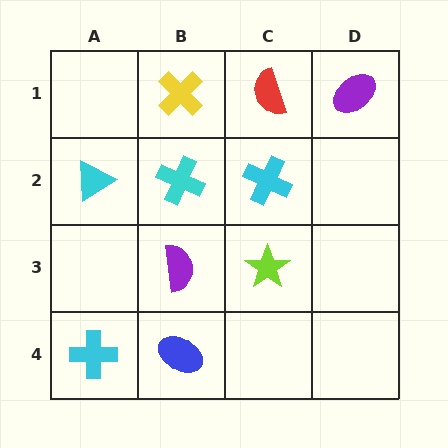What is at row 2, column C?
A cyan cross.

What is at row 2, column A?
A cyan triangle.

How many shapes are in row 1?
3 shapes.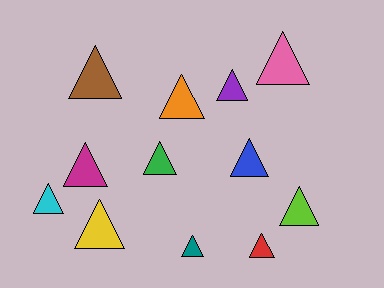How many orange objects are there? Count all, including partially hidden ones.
There is 1 orange object.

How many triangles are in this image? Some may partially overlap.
There are 12 triangles.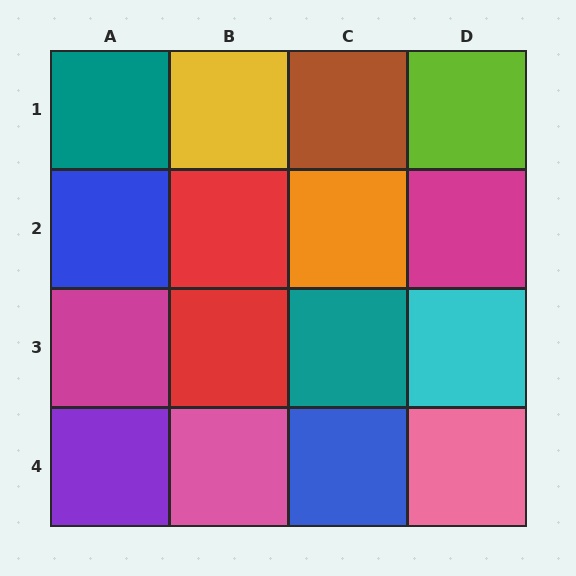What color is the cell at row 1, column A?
Teal.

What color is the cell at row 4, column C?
Blue.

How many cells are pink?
2 cells are pink.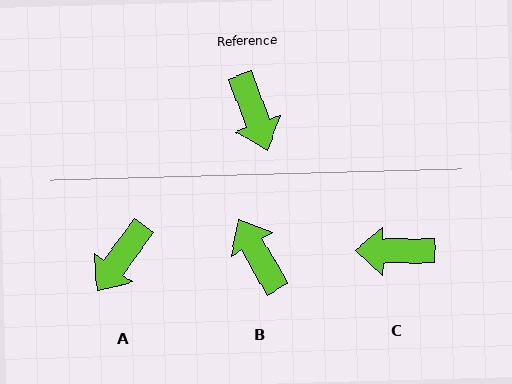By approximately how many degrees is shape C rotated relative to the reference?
Approximately 110 degrees clockwise.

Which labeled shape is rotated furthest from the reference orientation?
B, about 170 degrees away.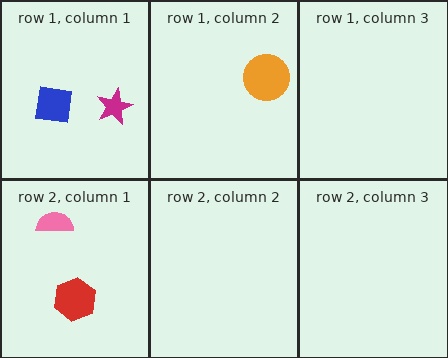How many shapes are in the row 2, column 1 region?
2.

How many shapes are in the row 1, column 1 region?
2.